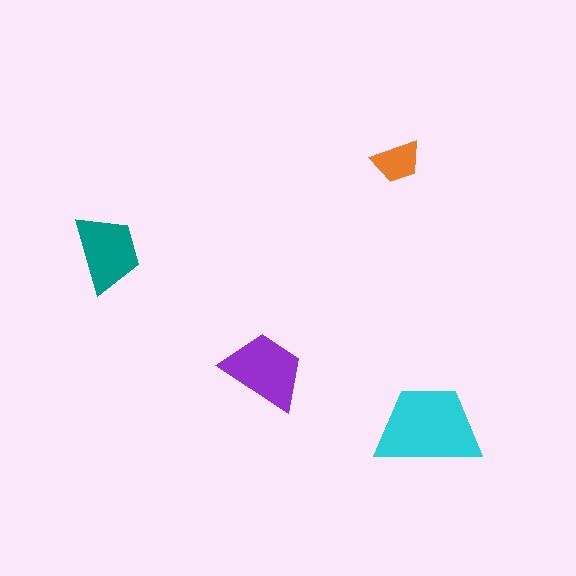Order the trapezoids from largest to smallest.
the cyan one, the purple one, the teal one, the orange one.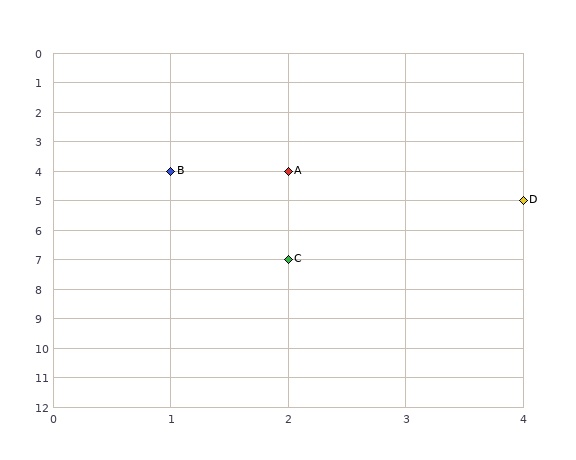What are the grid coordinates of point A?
Point A is at grid coordinates (2, 4).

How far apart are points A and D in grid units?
Points A and D are 2 columns and 1 row apart (about 2.2 grid units diagonally).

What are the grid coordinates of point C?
Point C is at grid coordinates (2, 7).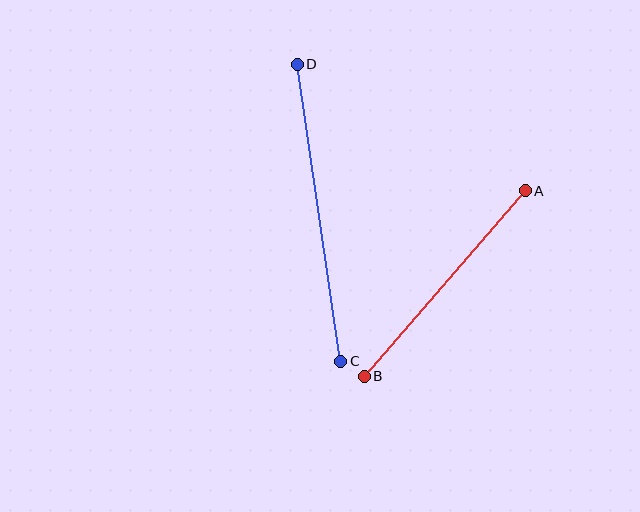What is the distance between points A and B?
The distance is approximately 246 pixels.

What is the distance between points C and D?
The distance is approximately 300 pixels.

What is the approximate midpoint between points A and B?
The midpoint is at approximately (445, 284) pixels.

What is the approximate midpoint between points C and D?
The midpoint is at approximately (319, 213) pixels.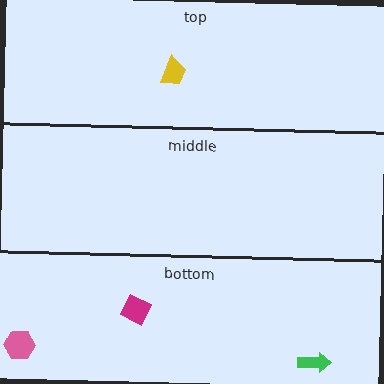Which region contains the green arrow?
The bottom region.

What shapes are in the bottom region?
The green arrow, the pink hexagon, the magenta diamond.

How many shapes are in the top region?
1.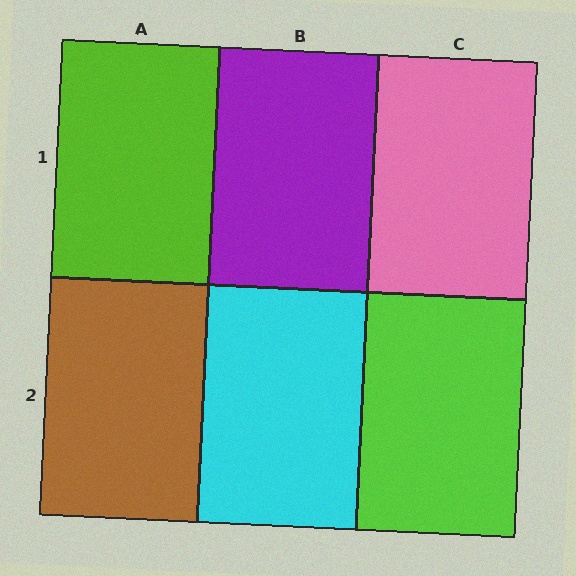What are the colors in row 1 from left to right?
Lime, purple, pink.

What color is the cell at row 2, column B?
Cyan.